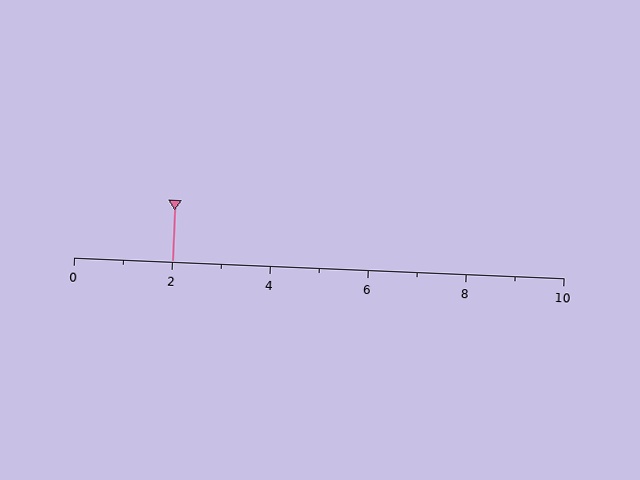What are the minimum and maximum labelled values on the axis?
The axis runs from 0 to 10.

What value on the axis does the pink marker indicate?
The marker indicates approximately 2.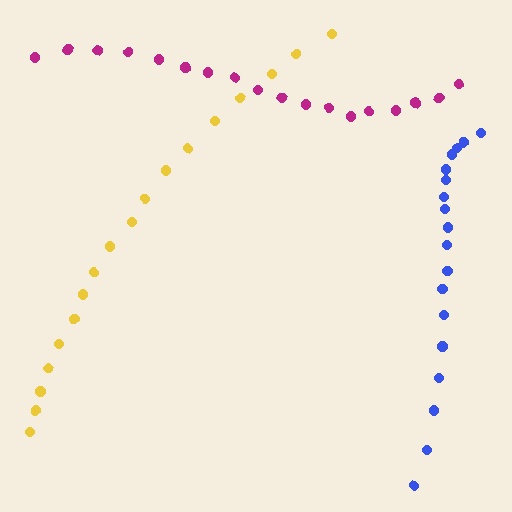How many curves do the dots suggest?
There are 3 distinct paths.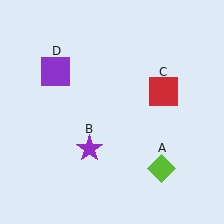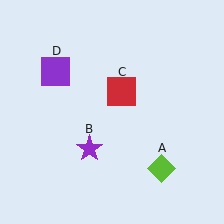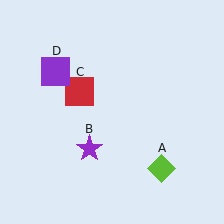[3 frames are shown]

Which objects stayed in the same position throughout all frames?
Lime diamond (object A) and purple star (object B) and purple square (object D) remained stationary.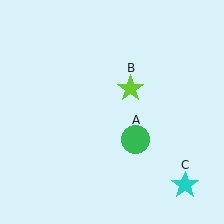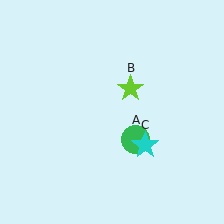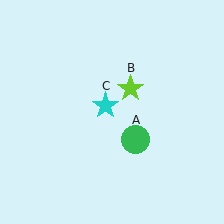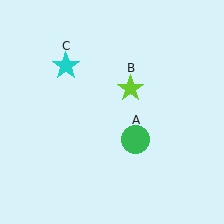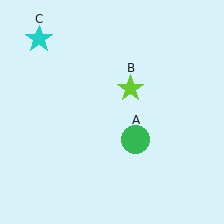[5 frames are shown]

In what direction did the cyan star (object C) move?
The cyan star (object C) moved up and to the left.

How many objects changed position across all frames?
1 object changed position: cyan star (object C).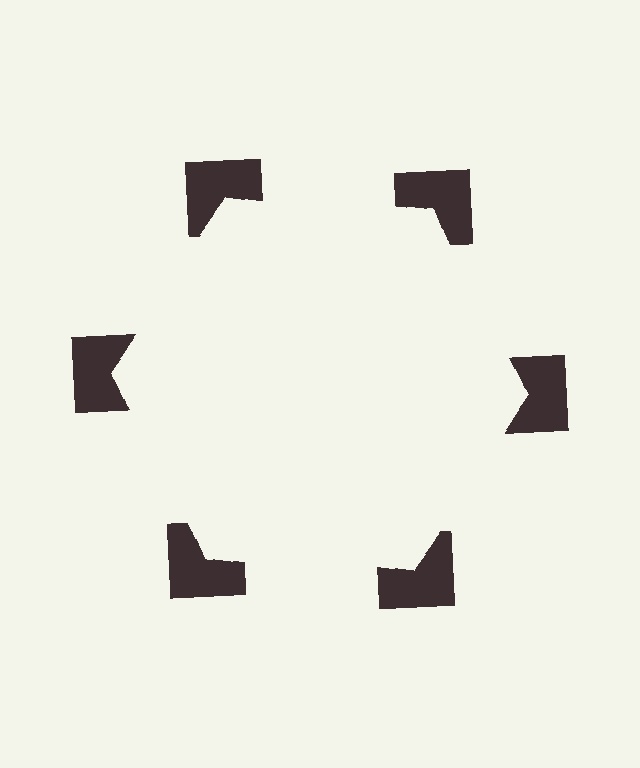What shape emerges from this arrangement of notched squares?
An illusory hexagon — its edges are inferred from the aligned wedge cuts in the notched squares, not physically drawn.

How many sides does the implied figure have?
6 sides.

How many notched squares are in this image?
There are 6 — one at each vertex of the illusory hexagon.